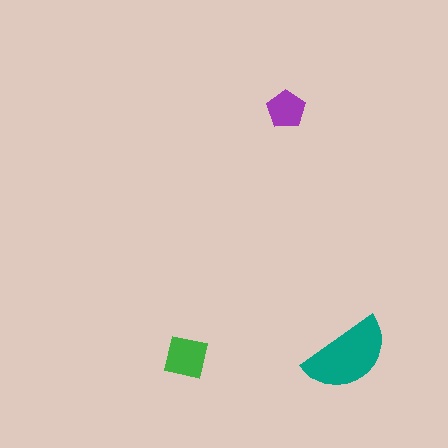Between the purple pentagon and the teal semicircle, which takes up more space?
The teal semicircle.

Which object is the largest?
The teal semicircle.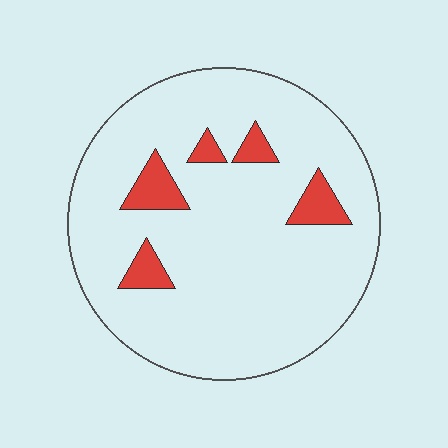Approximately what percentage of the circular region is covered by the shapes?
Approximately 10%.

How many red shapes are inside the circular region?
5.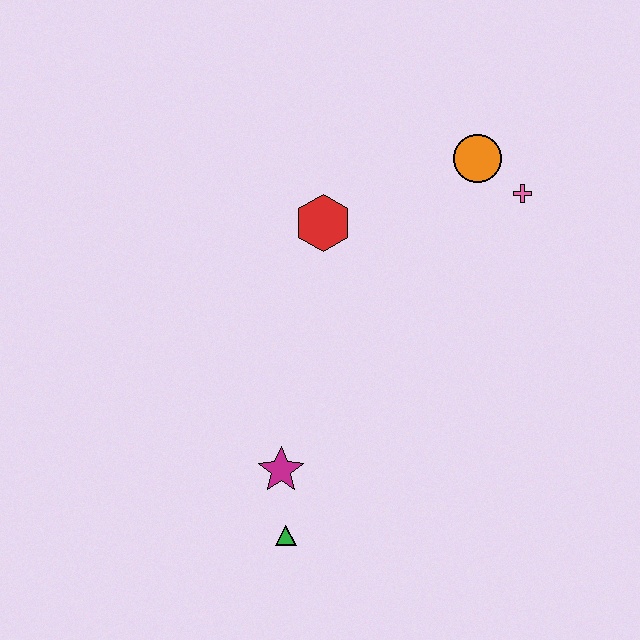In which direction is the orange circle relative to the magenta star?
The orange circle is above the magenta star.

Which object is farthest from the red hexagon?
The green triangle is farthest from the red hexagon.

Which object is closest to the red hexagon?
The orange circle is closest to the red hexagon.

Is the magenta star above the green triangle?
Yes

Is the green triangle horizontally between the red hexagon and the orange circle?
No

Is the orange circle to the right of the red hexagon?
Yes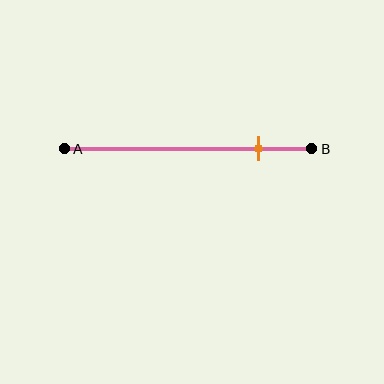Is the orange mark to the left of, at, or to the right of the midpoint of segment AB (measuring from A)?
The orange mark is to the right of the midpoint of segment AB.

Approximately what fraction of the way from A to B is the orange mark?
The orange mark is approximately 80% of the way from A to B.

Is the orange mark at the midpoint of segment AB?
No, the mark is at about 80% from A, not at the 50% midpoint.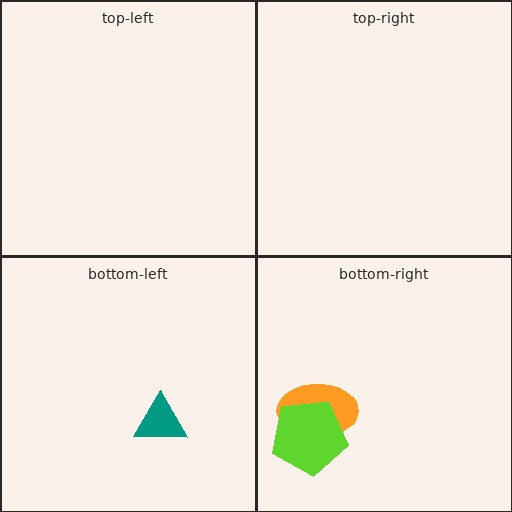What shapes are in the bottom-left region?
The teal triangle.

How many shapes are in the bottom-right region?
2.